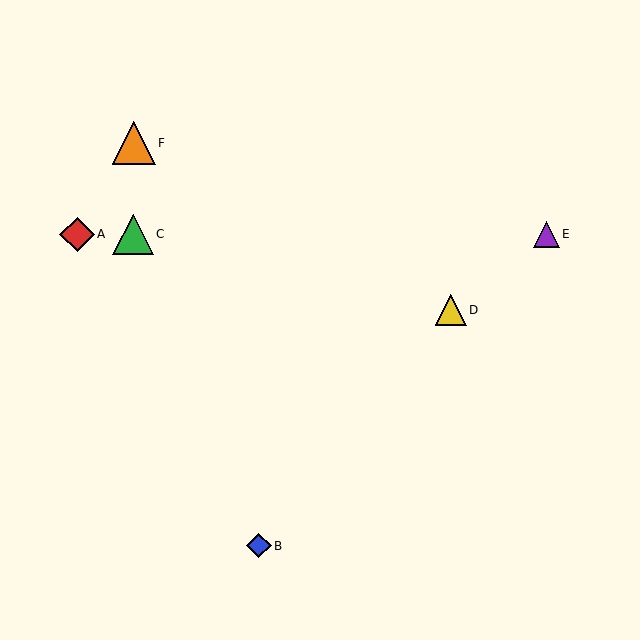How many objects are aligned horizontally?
3 objects (A, C, E) are aligned horizontally.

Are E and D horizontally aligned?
No, E is at y≈234 and D is at y≈310.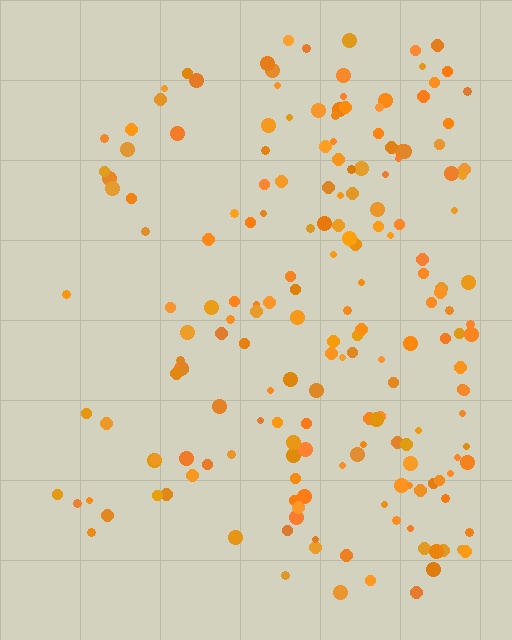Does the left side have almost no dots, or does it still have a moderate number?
Still a moderate number, just noticeably fewer than the right.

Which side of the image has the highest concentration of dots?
The right.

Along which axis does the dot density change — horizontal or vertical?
Horizontal.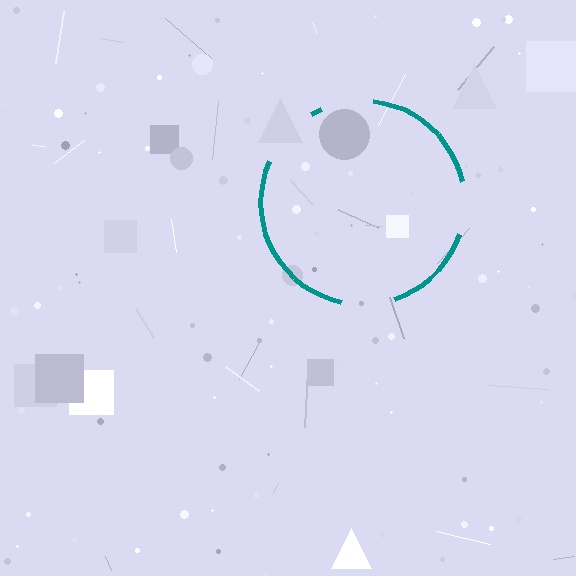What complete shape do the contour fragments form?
The contour fragments form a circle.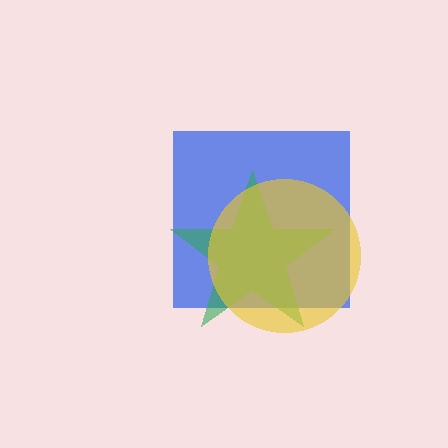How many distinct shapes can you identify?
There are 3 distinct shapes: a blue square, a green star, a yellow circle.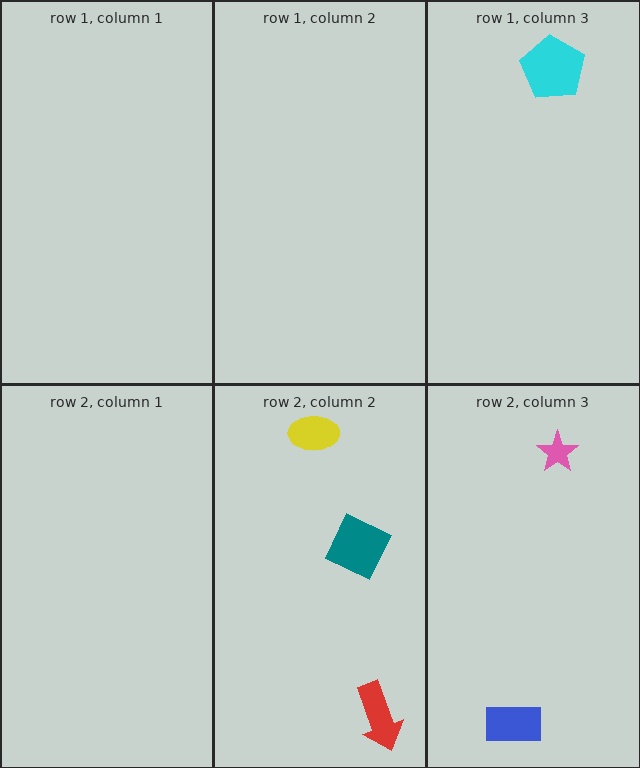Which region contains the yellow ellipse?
The row 2, column 2 region.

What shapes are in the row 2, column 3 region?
The pink star, the blue rectangle.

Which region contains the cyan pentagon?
The row 1, column 3 region.